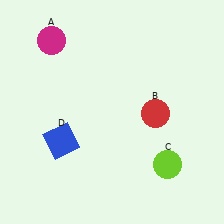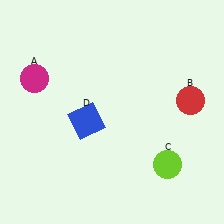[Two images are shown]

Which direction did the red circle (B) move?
The red circle (B) moved right.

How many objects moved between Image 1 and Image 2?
3 objects moved between the two images.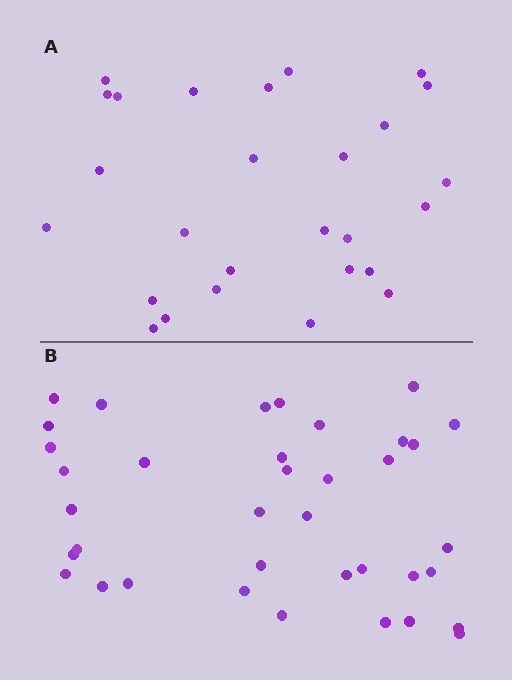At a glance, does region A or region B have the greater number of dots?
Region B (the bottom region) has more dots.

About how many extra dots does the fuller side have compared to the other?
Region B has roughly 10 or so more dots than region A.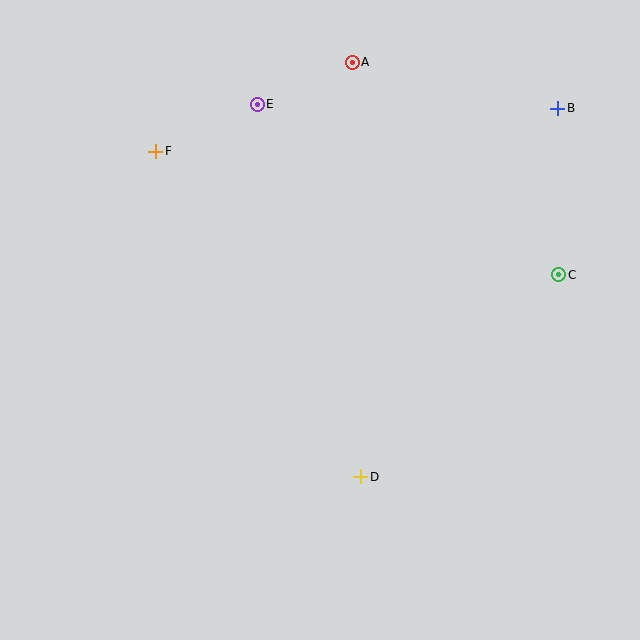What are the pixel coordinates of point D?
Point D is at (361, 477).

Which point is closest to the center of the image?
Point D at (361, 477) is closest to the center.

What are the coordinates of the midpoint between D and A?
The midpoint between D and A is at (356, 269).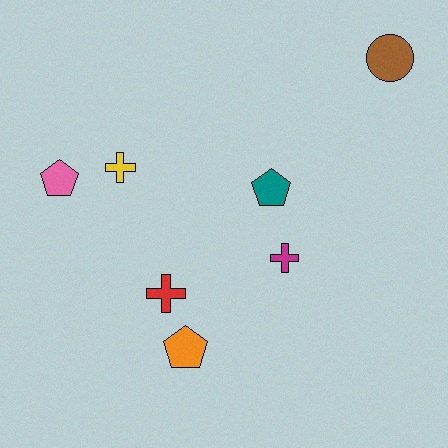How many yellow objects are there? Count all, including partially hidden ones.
There is 1 yellow object.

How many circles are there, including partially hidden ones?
There is 1 circle.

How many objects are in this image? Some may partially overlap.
There are 7 objects.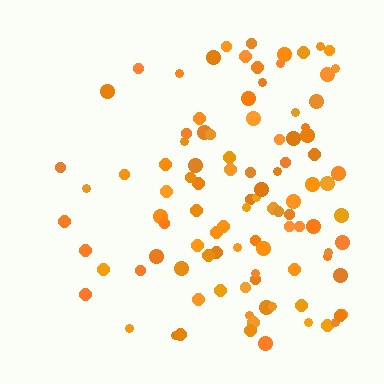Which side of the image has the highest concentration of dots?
The right.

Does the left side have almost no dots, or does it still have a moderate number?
Still a moderate number, just noticeably fewer than the right.